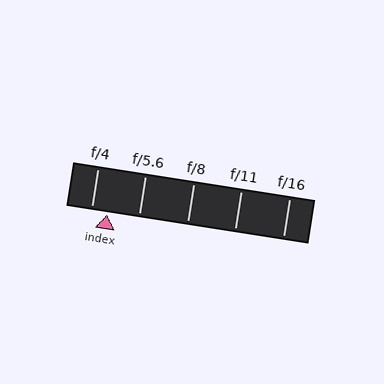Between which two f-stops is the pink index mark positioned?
The index mark is between f/4 and f/5.6.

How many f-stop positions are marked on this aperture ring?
There are 5 f-stop positions marked.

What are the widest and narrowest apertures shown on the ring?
The widest aperture shown is f/4 and the narrowest is f/16.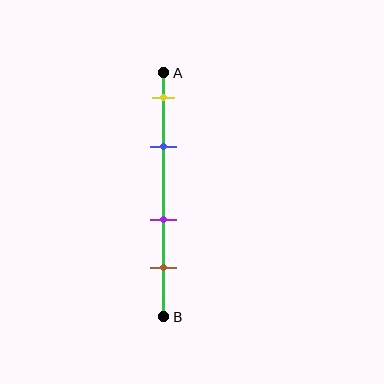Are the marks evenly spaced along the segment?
No, the marks are not evenly spaced.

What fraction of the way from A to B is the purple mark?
The purple mark is approximately 60% (0.6) of the way from A to B.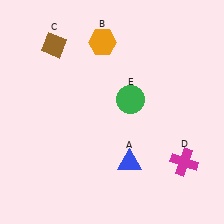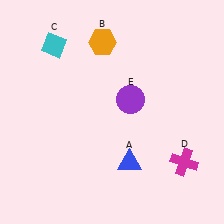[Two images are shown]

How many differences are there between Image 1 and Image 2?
There are 2 differences between the two images.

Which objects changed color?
C changed from brown to cyan. E changed from green to purple.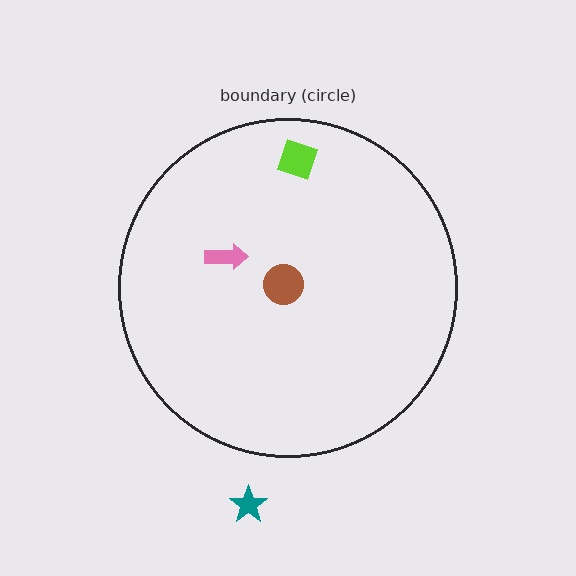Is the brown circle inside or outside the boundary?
Inside.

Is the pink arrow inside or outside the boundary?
Inside.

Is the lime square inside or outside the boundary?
Inside.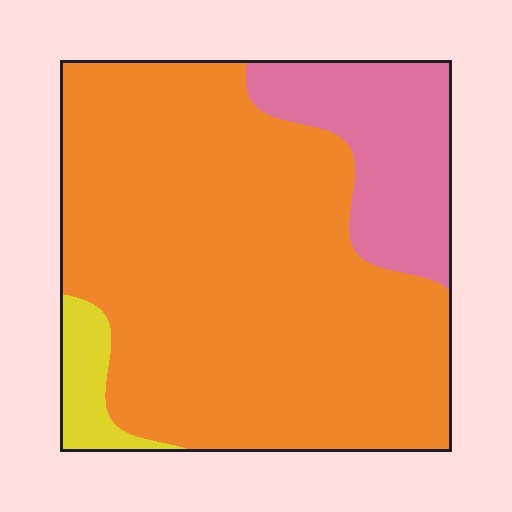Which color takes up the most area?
Orange, at roughly 75%.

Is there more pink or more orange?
Orange.